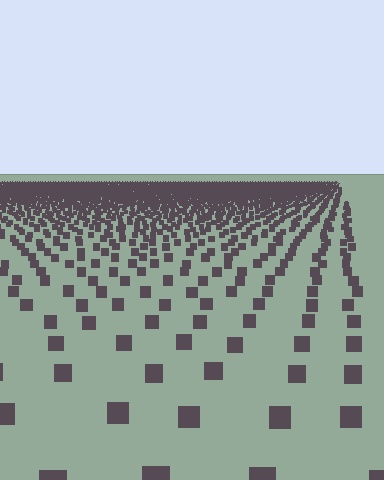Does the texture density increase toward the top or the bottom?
Density increases toward the top.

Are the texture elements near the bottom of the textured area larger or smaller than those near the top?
Larger. Near the bottom, elements are closer to the viewer and appear at a bigger on-screen size.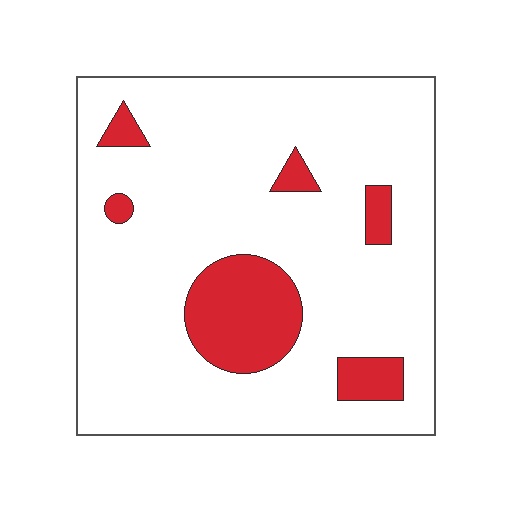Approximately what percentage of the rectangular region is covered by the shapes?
Approximately 15%.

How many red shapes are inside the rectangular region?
6.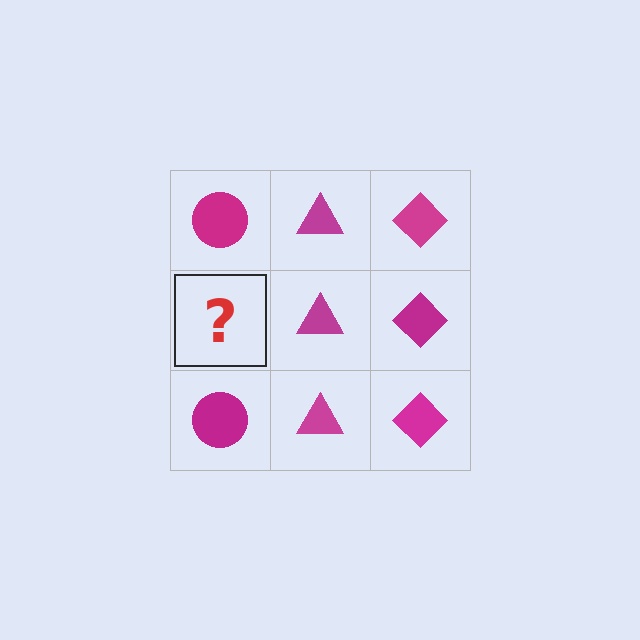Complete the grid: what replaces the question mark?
The question mark should be replaced with a magenta circle.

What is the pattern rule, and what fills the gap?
The rule is that each column has a consistent shape. The gap should be filled with a magenta circle.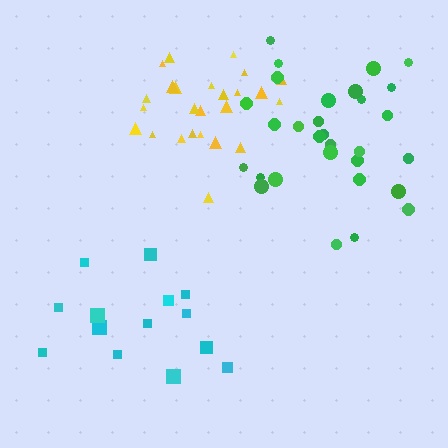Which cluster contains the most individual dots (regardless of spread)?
Green (31).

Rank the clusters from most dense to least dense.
yellow, green, cyan.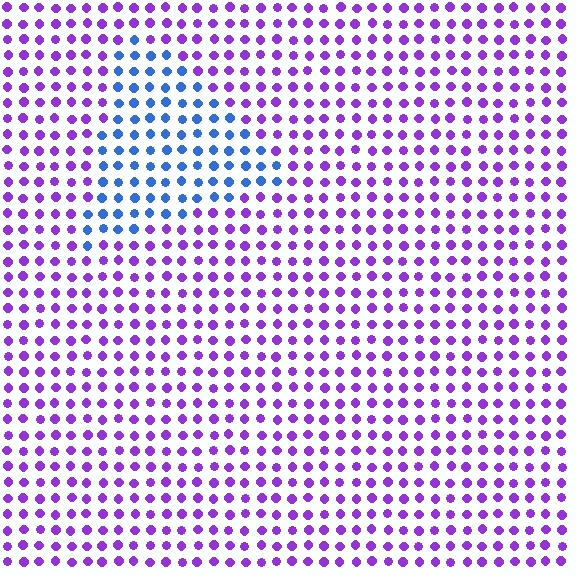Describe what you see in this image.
The image is filled with small purple elements in a uniform arrangement. A triangle-shaped region is visible where the elements are tinted to a slightly different hue, forming a subtle color boundary.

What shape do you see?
I see a triangle.